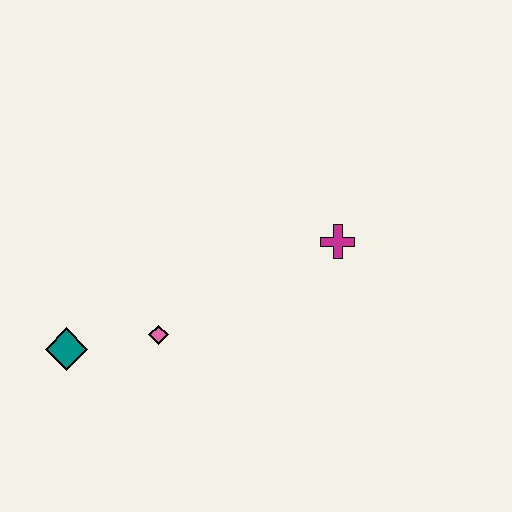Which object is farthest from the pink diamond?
The magenta cross is farthest from the pink diamond.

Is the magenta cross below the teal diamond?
No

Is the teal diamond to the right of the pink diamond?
No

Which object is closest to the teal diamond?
The pink diamond is closest to the teal diamond.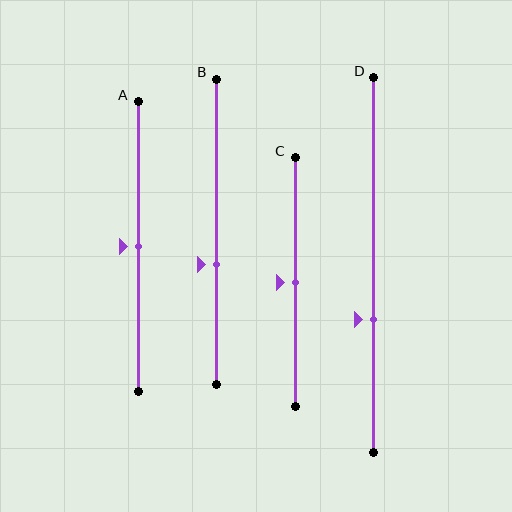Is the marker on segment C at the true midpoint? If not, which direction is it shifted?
Yes, the marker on segment C is at the true midpoint.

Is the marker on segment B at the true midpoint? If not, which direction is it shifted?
No, the marker on segment B is shifted downward by about 11% of the segment length.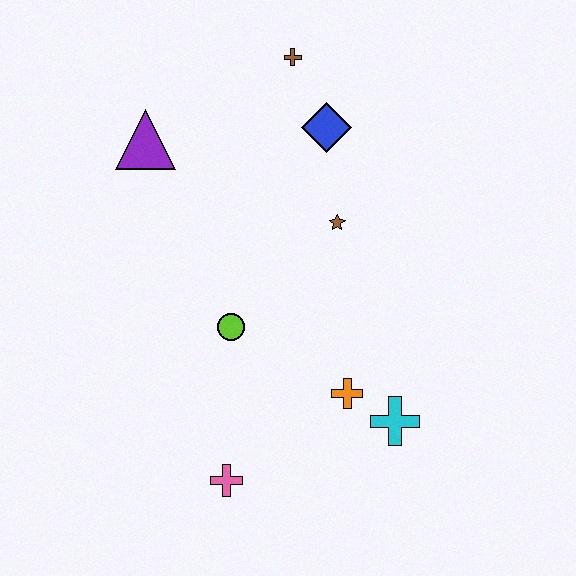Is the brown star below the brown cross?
Yes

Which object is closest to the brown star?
The blue diamond is closest to the brown star.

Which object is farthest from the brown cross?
The pink cross is farthest from the brown cross.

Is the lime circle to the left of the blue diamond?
Yes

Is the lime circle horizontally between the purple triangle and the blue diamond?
Yes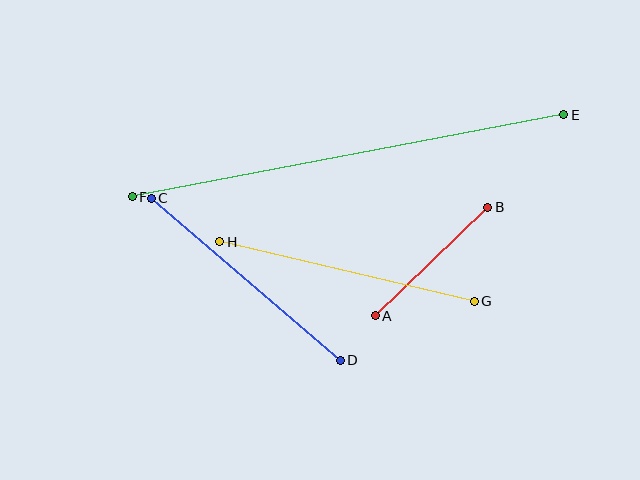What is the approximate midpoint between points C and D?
The midpoint is at approximately (246, 279) pixels.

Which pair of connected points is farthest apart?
Points E and F are farthest apart.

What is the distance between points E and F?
The distance is approximately 439 pixels.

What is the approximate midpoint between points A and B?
The midpoint is at approximately (431, 261) pixels.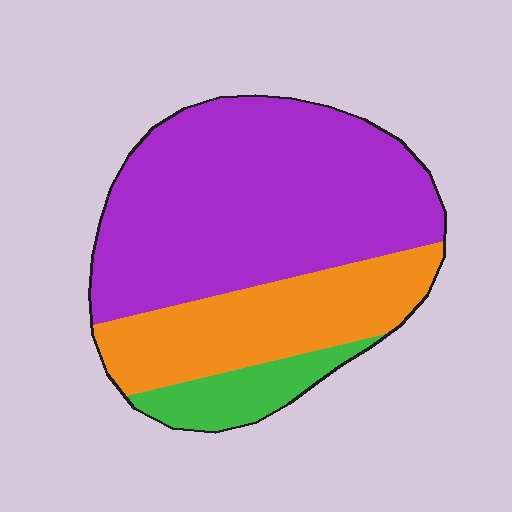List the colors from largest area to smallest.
From largest to smallest: purple, orange, green.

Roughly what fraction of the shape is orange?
Orange takes up between a sixth and a third of the shape.